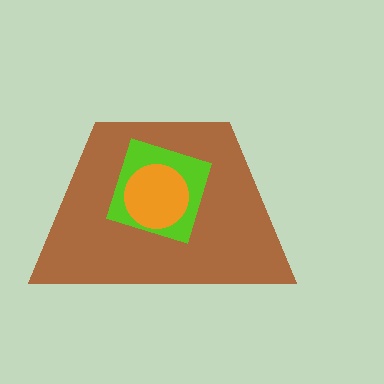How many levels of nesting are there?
3.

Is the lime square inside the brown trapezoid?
Yes.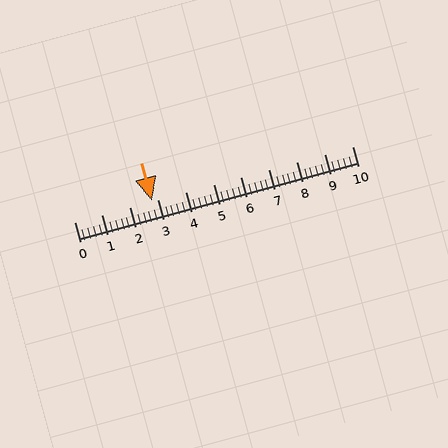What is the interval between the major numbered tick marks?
The major tick marks are spaced 1 units apart.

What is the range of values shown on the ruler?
The ruler shows values from 0 to 10.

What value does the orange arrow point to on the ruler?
The orange arrow points to approximately 2.8.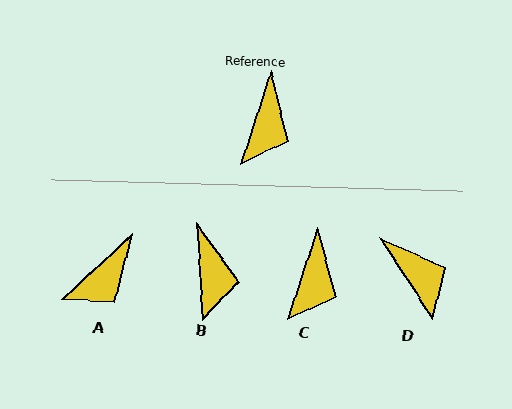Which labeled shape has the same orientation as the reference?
C.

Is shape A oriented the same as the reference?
No, it is off by about 29 degrees.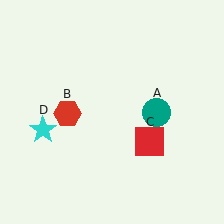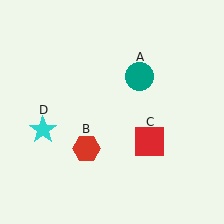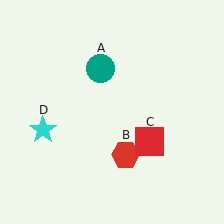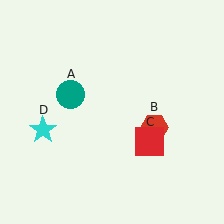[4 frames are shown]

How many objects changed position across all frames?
2 objects changed position: teal circle (object A), red hexagon (object B).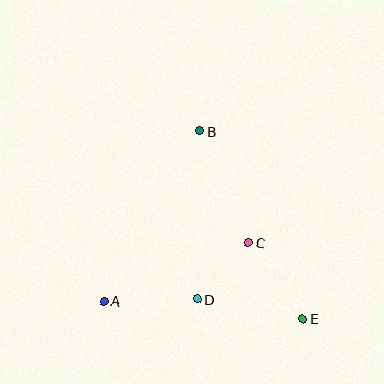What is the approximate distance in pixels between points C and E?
The distance between C and E is approximately 94 pixels.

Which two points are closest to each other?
Points C and D are closest to each other.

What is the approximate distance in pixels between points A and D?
The distance between A and D is approximately 93 pixels.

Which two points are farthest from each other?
Points B and E are farthest from each other.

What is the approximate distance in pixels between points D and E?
The distance between D and E is approximately 107 pixels.